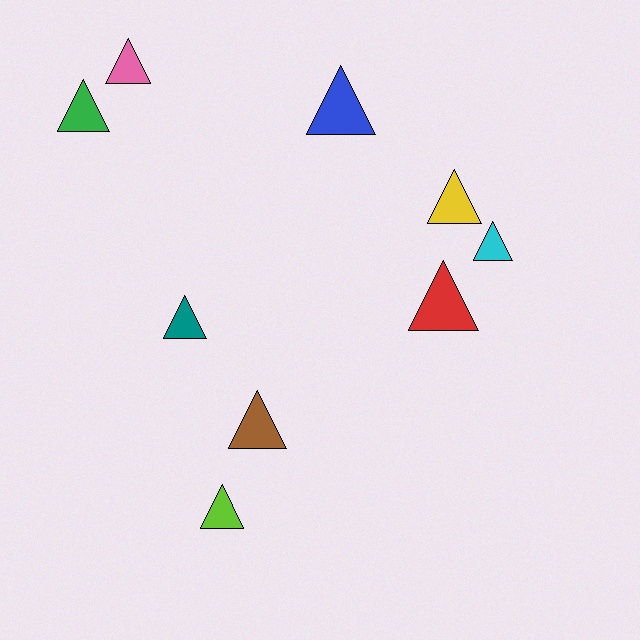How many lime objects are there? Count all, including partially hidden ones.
There is 1 lime object.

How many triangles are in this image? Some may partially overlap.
There are 9 triangles.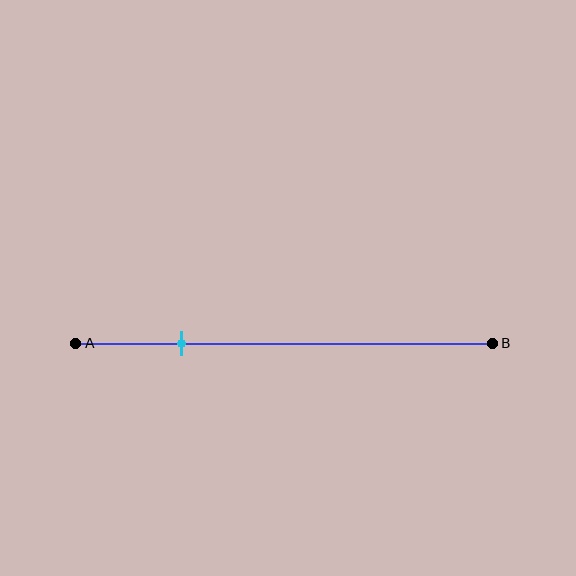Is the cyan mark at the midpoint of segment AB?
No, the mark is at about 25% from A, not at the 50% midpoint.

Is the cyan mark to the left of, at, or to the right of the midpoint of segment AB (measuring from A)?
The cyan mark is to the left of the midpoint of segment AB.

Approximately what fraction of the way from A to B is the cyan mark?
The cyan mark is approximately 25% of the way from A to B.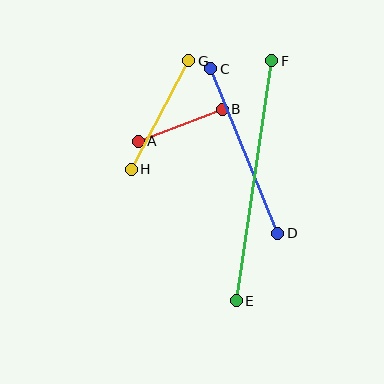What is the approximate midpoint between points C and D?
The midpoint is at approximately (244, 151) pixels.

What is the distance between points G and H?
The distance is approximately 122 pixels.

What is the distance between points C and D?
The distance is approximately 177 pixels.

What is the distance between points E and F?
The distance is approximately 243 pixels.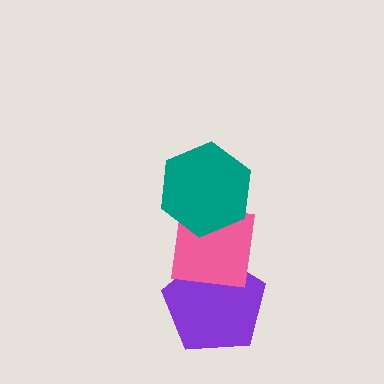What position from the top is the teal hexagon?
The teal hexagon is 1st from the top.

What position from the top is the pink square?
The pink square is 2nd from the top.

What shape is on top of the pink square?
The teal hexagon is on top of the pink square.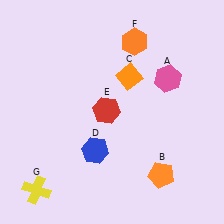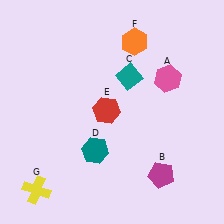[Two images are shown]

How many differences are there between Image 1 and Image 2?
There are 3 differences between the two images.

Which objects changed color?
B changed from orange to magenta. C changed from orange to teal. D changed from blue to teal.